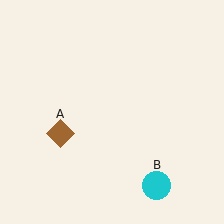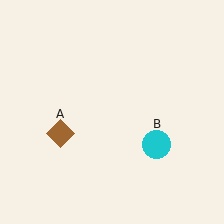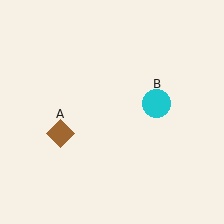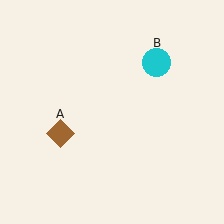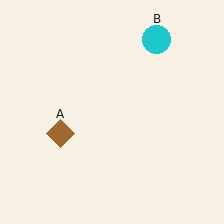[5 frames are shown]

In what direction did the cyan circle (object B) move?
The cyan circle (object B) moved up.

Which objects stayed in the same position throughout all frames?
Brown diamond (object A) remained stationary.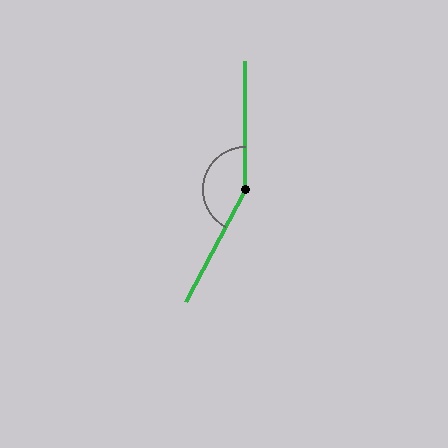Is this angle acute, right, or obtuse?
It is obtuse.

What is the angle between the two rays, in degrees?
Approximately 152 degrees.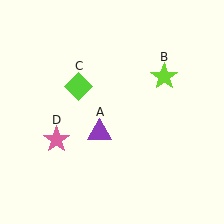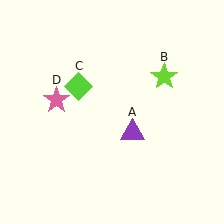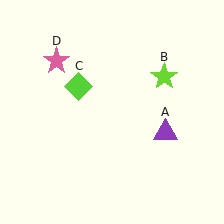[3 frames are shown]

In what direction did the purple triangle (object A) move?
The purple triangle (object A) moved right.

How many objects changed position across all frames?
2 objects changed position: purple triangle (object A), pink star (object D).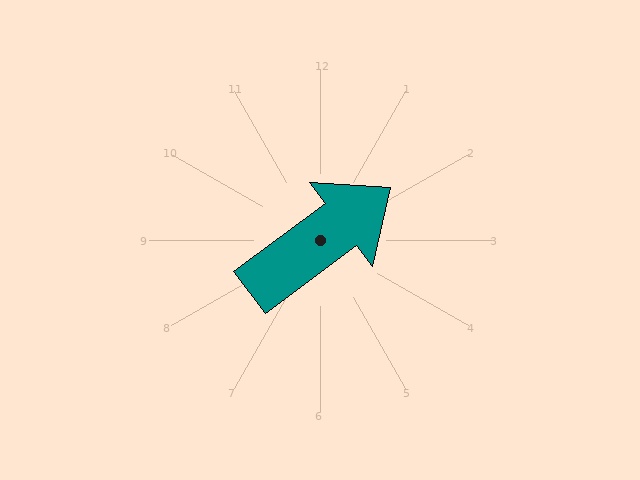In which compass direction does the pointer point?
Northeast.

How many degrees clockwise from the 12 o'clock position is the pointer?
Approximately 53 degrees.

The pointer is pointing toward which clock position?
Roughly 2 o'clock.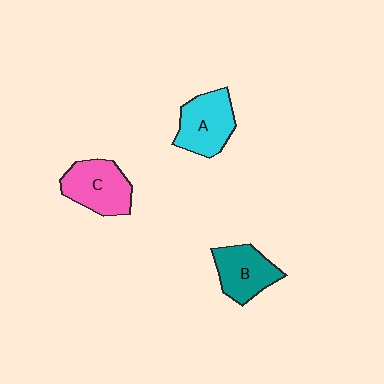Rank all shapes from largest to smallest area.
From largest to smallest: A (cyan), C (pink), B (teal).